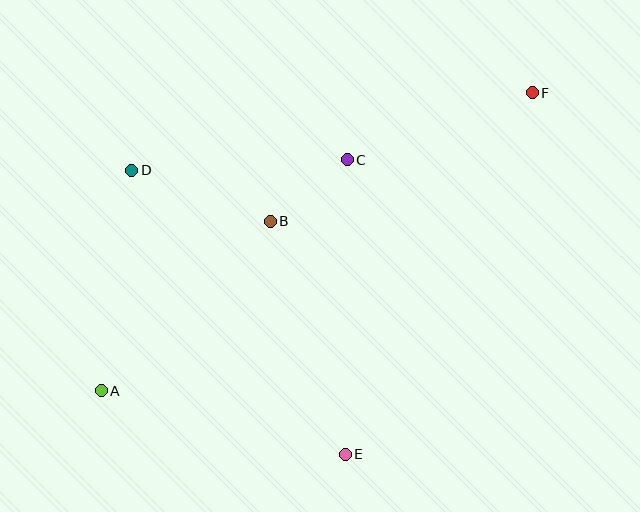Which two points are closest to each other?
Points B and C are closest to each other.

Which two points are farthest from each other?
Points A and F are farthest from each other.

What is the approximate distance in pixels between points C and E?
The distance between C and E is approximately 294 pixels.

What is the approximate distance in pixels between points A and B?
The distance between A and B is approximately 239 pixels.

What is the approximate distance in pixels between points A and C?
The distance between A and C is approximately 338 pixels.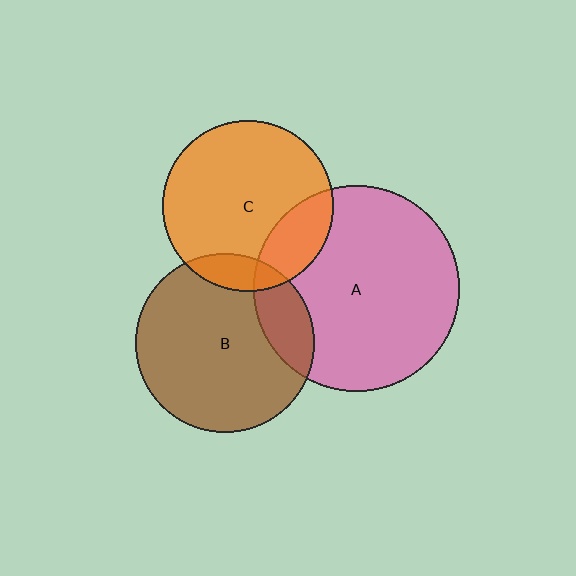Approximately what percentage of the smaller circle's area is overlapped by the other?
Approximately 10%.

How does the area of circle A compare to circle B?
Approximately 1.3 times.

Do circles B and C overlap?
Yes.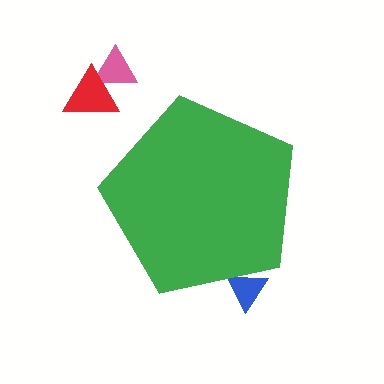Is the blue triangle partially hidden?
Yes, the blue triangle is partially hidden behind the green pentagon.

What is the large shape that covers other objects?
A green pentagon.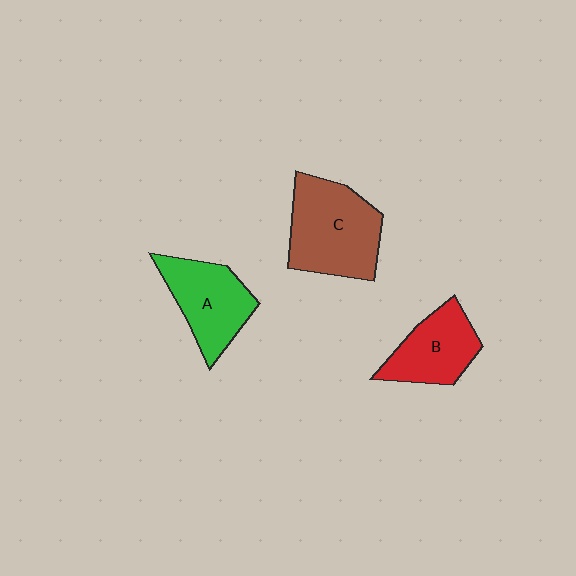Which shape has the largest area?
Shape C (brown).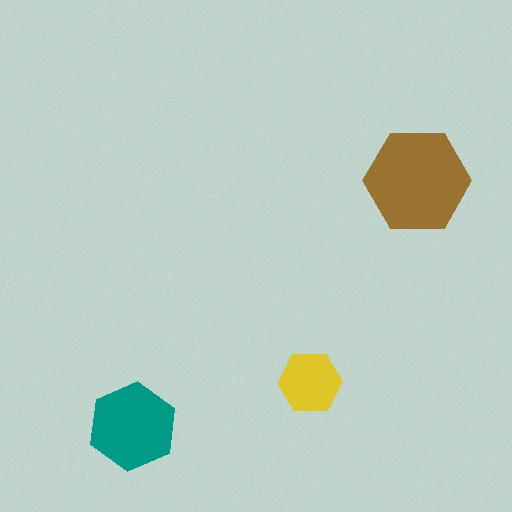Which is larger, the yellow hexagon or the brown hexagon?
The brown one.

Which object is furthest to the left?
The teal hexagon is leftmost.